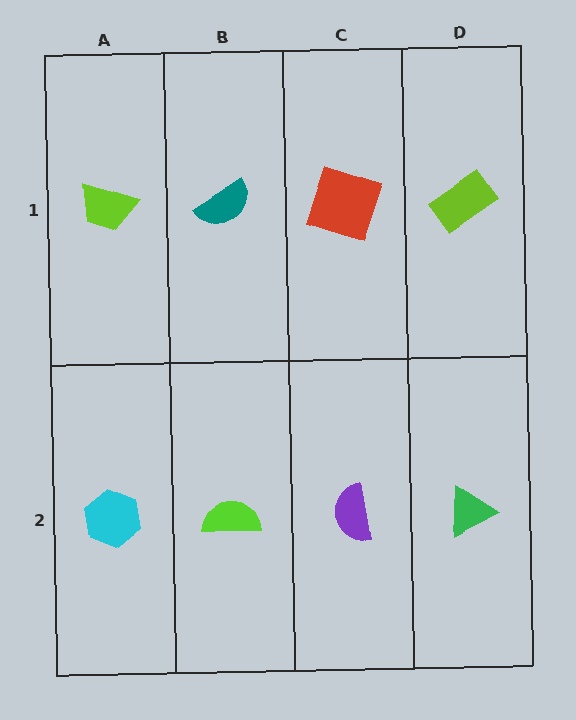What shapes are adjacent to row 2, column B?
A teal semicircle (row 1, column B), a cyan hexagon (row 2, column A), a purple semicircle (row 2, column C).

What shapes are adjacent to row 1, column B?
A lime semicircle (row 2, column B), a lime trapezoid (row 1, column A), a red square (row 1, column C).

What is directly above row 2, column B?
A teal semicircle.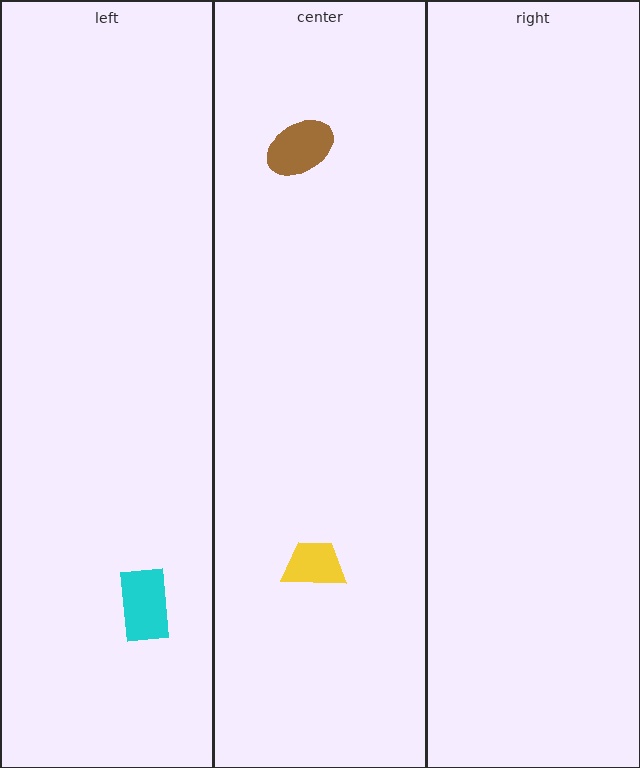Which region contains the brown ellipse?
The center region.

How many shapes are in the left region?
1.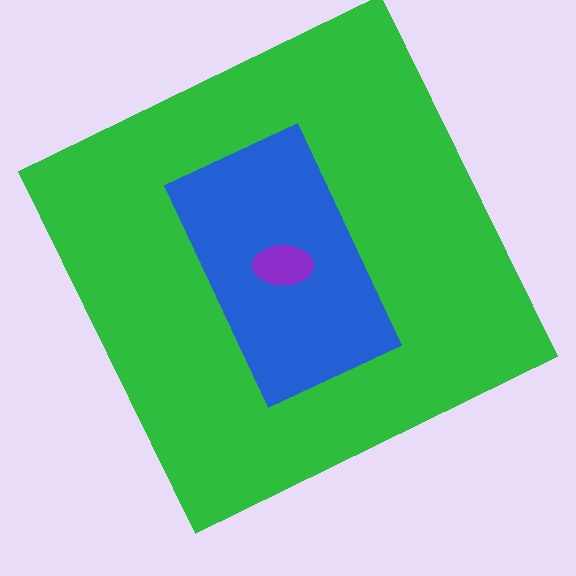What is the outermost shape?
The green square.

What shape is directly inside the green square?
The blue rectangle.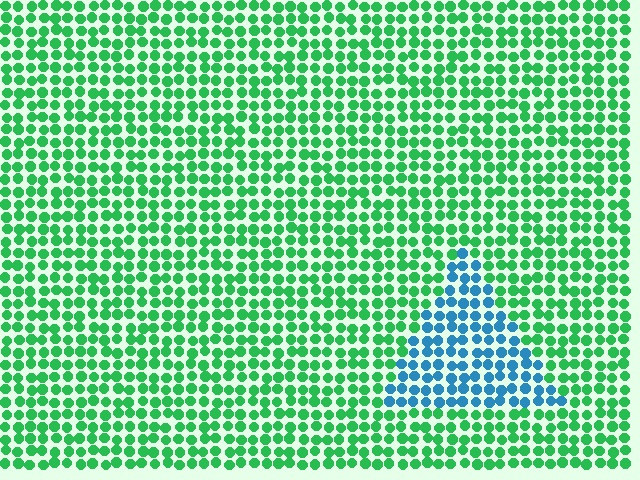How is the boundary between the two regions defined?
The boundary is defined purely by a slight shift in hue (about 64 degrees). Spacing, size, and orientation are identical on both sides.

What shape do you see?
I see a triangle.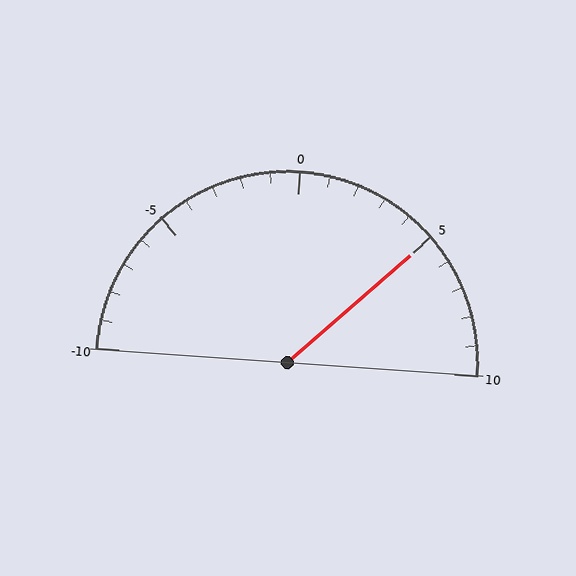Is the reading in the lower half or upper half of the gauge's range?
The reading is in the upper half of the range (-10 to 10).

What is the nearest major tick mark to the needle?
The nearest major tick mark is 5.